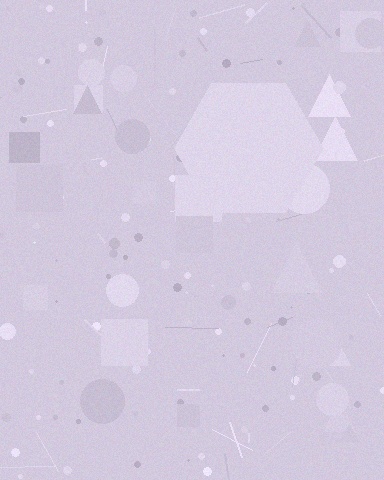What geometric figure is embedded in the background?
A hexagon is embedded in the background.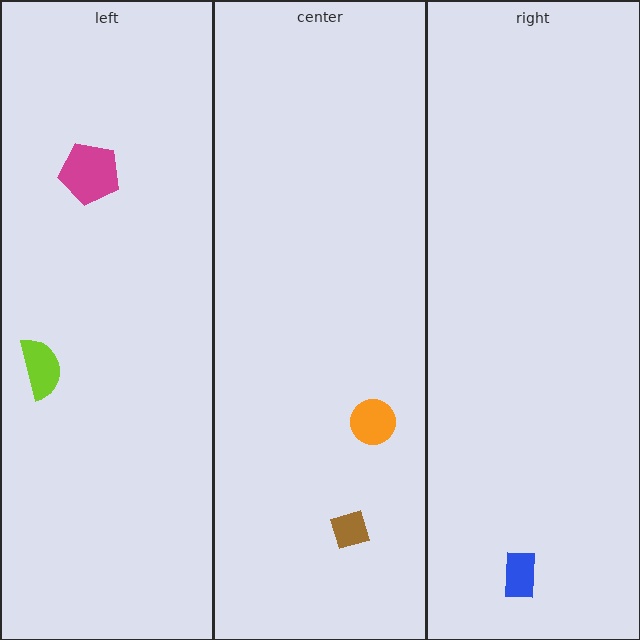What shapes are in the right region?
The blue rectangle.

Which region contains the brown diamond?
The center region.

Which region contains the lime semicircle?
The left region.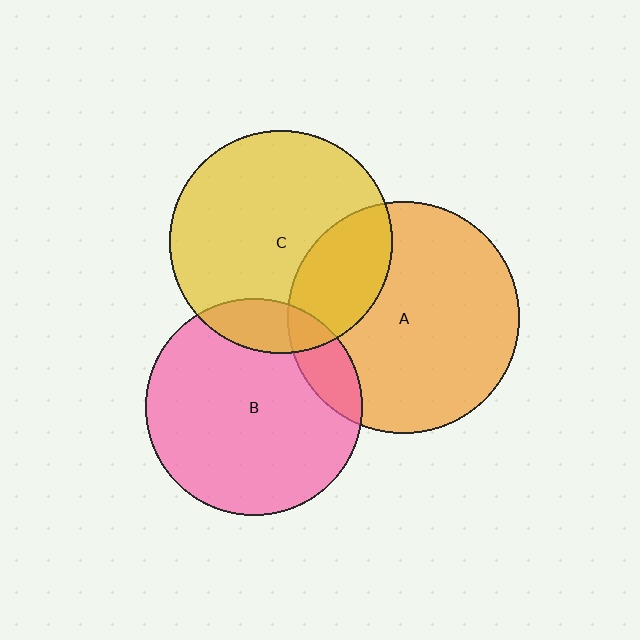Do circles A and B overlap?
Yes.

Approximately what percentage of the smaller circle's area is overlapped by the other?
Approximately 15%.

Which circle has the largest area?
Circle A (orange).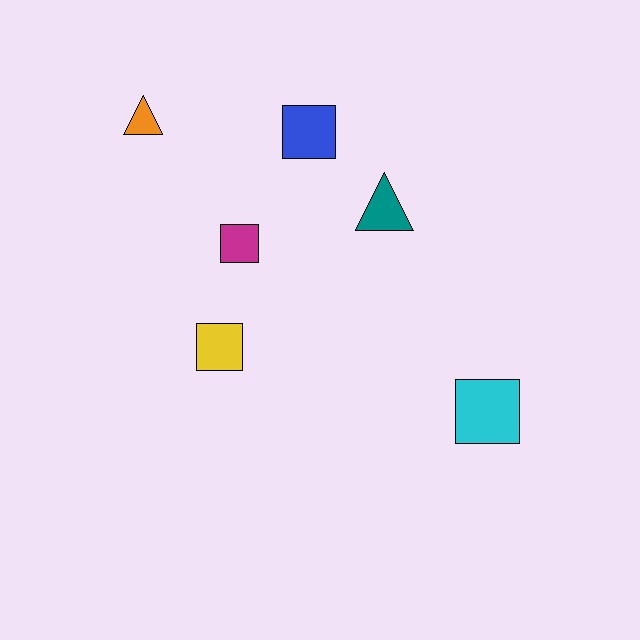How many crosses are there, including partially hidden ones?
There are no crosses.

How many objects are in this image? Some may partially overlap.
There are 6 objects.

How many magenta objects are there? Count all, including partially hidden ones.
There is 1 magenta object.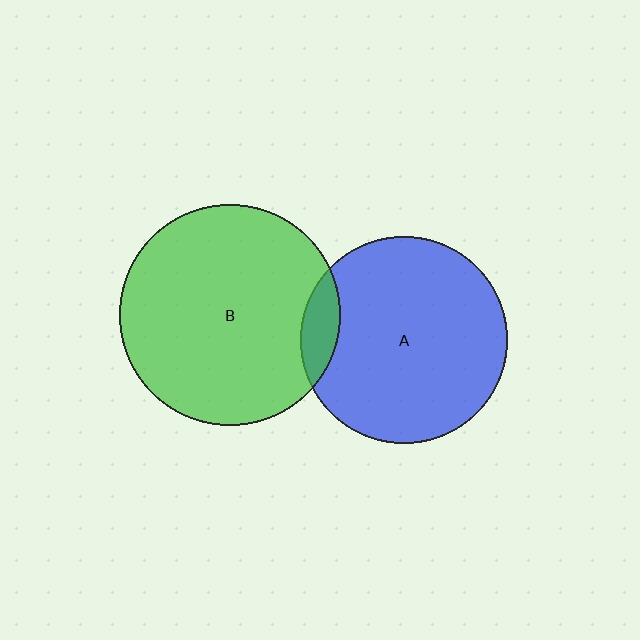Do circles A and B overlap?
Yes.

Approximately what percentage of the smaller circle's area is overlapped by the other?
Approximately 10%.